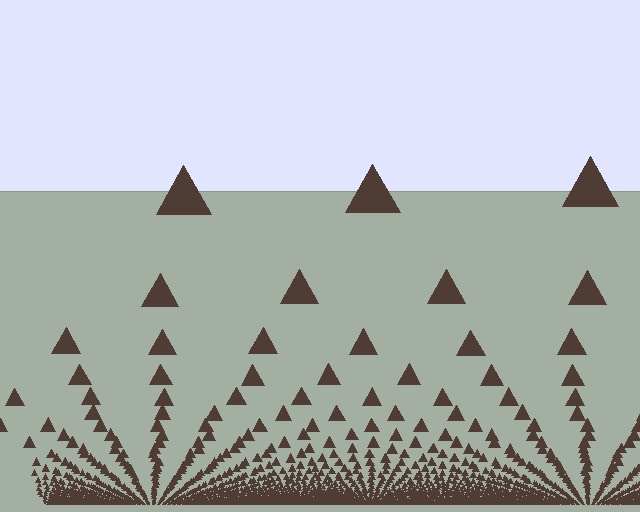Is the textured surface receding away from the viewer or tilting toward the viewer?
The surface appears to tilt toward the viewer. Texture elements get larger and sparser toward the top.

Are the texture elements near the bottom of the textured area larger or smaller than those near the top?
Smaller. The gradient is inverted — elements near the bottom are smaller and denser.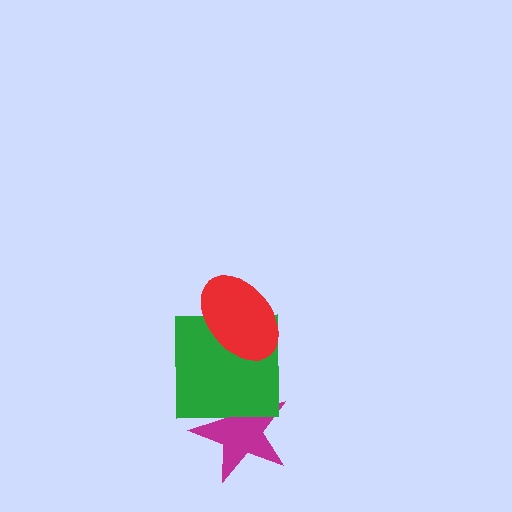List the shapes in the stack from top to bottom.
From top to bottom: the red ellipse, the green square, the magenta star.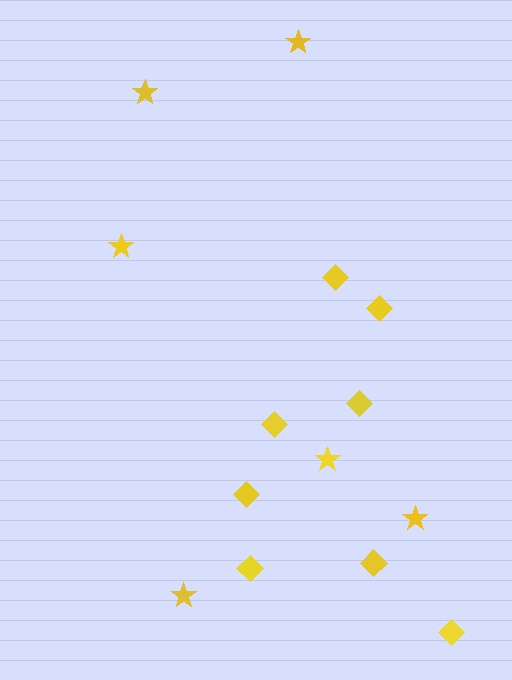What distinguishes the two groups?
There are 2 groups: one group of stars (6) and one group of diamonds (8).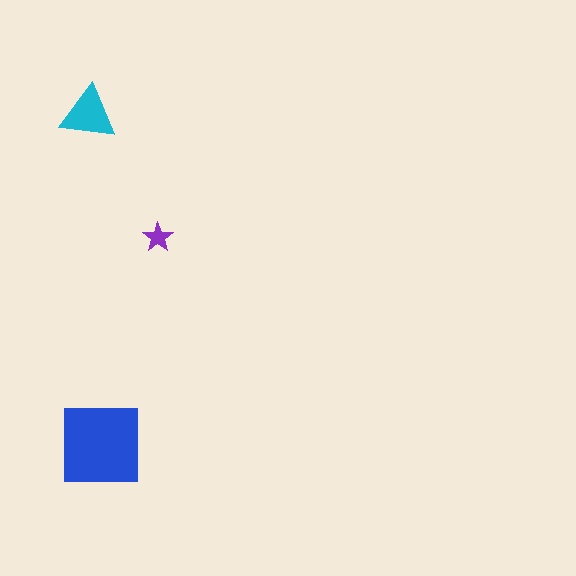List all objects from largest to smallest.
The blue square, the cyan triangle, the purple star.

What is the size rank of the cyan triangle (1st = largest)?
2nd.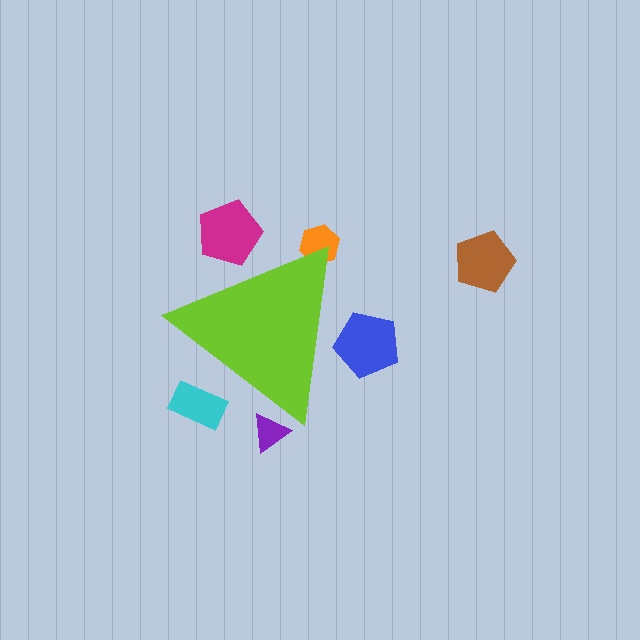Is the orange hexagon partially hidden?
Yes, the orange hexagon is partially hidden behind the lime triangle.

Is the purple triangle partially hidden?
Yes, the purple triangle is partially hidden behind the lime triangle.